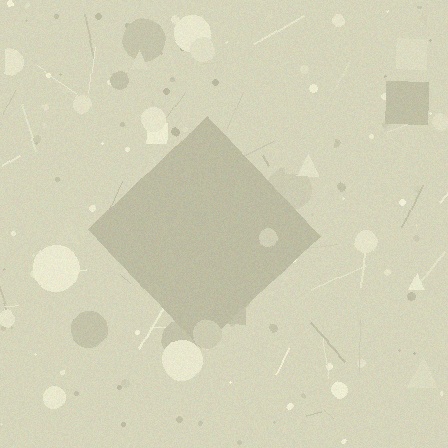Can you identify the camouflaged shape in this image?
The camouflaged shape is a diamond.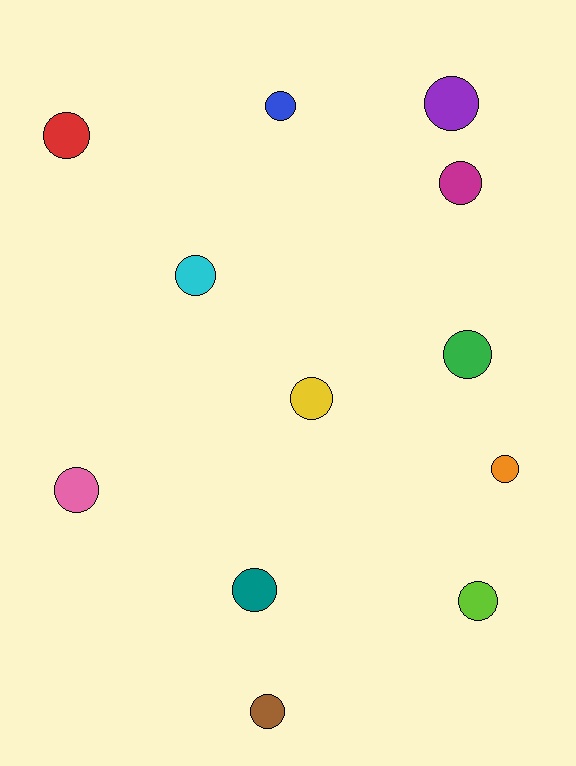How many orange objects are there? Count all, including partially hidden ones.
There is 1 orange object.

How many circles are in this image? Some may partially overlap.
There are 12 circles.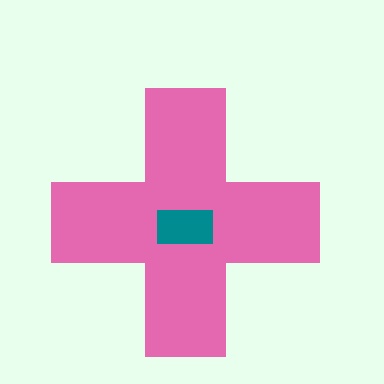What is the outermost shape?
The pink cross.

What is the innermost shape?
The teal rectangle.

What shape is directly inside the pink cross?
The teal rectangle.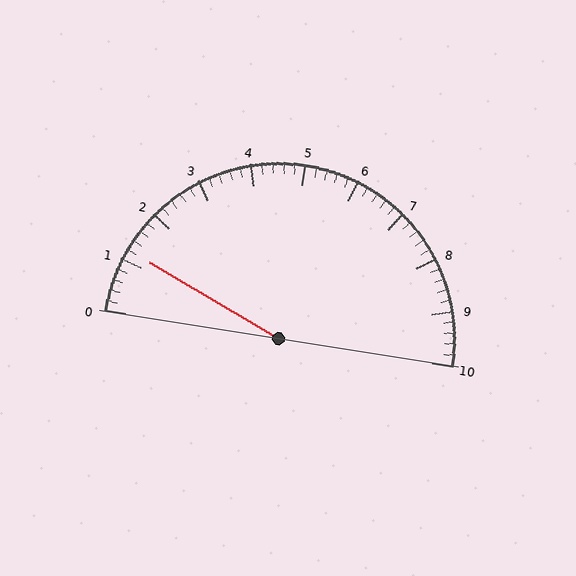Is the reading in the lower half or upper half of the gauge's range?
The reading is in the lower half of the range (0 to 10).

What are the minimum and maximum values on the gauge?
The gauge ranges from 0 to 10.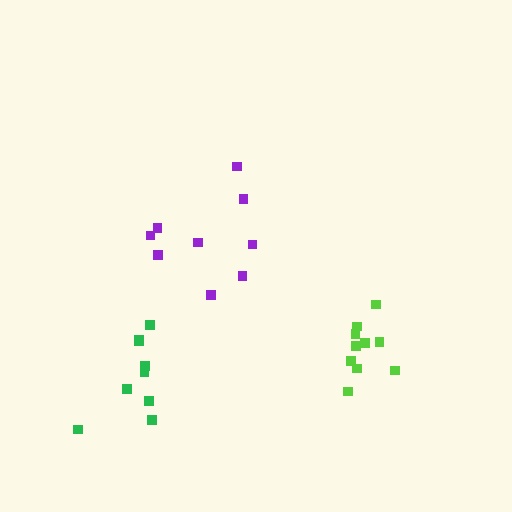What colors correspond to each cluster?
The clusters are colored: purple, green, lime.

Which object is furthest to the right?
The lime cluster is rightmost.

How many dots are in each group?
Group 1: 9 dots, Group 2: 9 dots, Group 3: 10 dots (28 total).